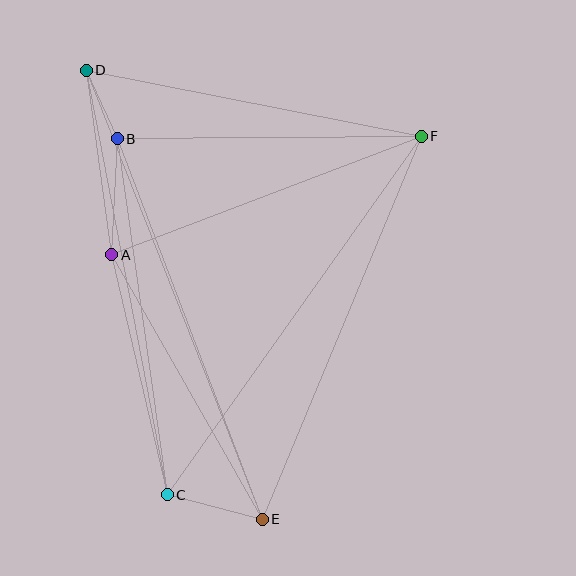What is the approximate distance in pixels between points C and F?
The distance between C and F is approximately 440 pixels.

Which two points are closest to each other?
Points B and D are closest to each other.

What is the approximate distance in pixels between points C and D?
The distance between C and D is approximately 432 pixels.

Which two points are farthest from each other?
Points D and E are farthest from each other.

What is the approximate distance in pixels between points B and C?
The distance between B and C is approximately 359 pixels.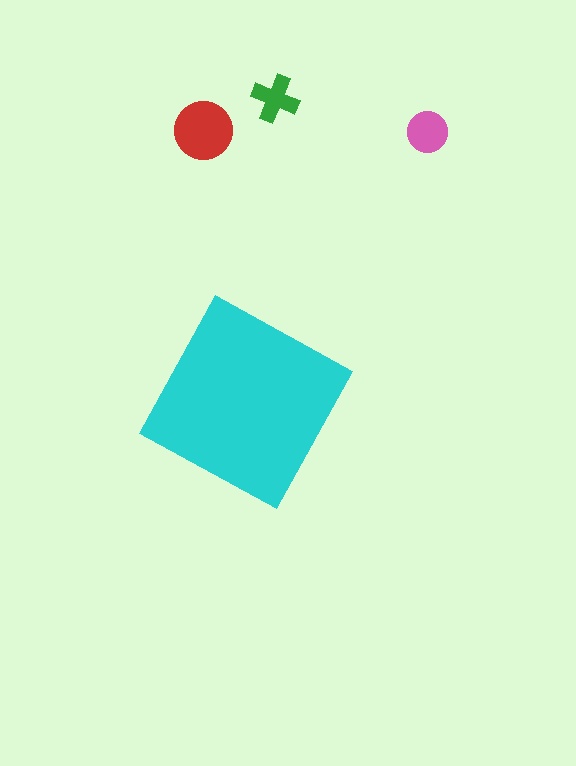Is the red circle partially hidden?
No, the red circle is fully visible.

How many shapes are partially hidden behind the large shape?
0 shapes are partially hidden.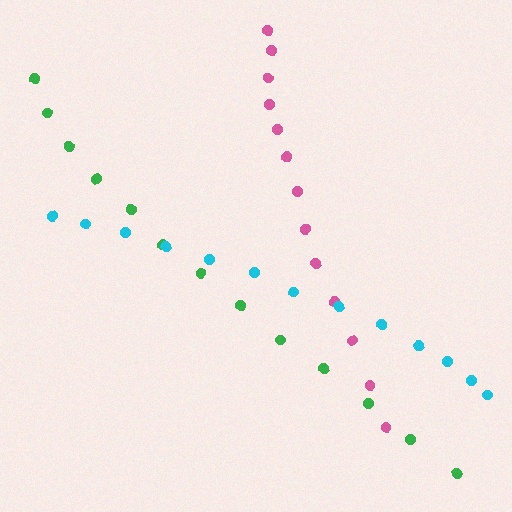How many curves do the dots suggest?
There are 3 distinct paths.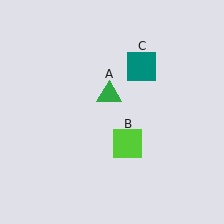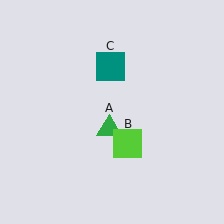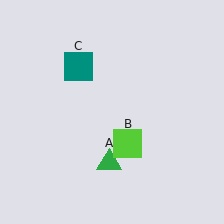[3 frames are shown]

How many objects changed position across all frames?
2 objects changed position: green triangle (object A), teal square (object C).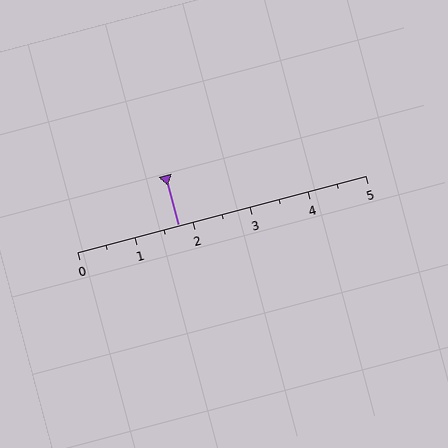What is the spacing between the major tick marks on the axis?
The major ticks are spaced 1 apart.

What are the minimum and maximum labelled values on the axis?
The axis runs from 0 to 5.